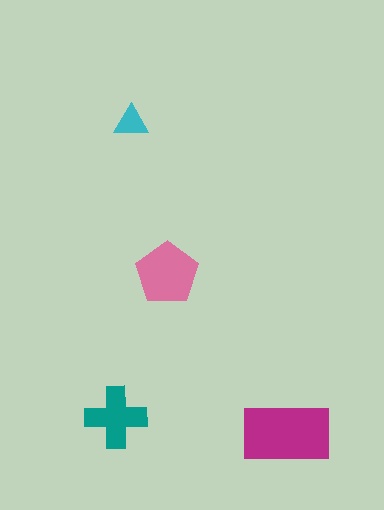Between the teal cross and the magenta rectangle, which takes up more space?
The magenta rectangle.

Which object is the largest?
The magenta rectangle.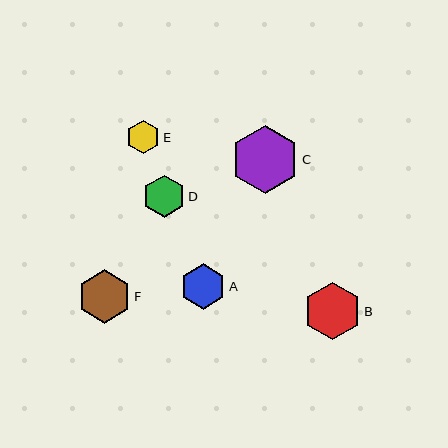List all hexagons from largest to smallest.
From largest to smallest: C, B, F, A, D, E.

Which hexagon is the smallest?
Hexagon E is the smallest with a size of approximately 33 pixels.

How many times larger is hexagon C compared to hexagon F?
Hexagon C is approximately 1.3 times the size of hexagon F.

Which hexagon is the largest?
Hexagon C is the largest with a size of approximately 68 pixels.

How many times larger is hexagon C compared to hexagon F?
Hexagon C is approximately 1.3 times the size of hexagon F.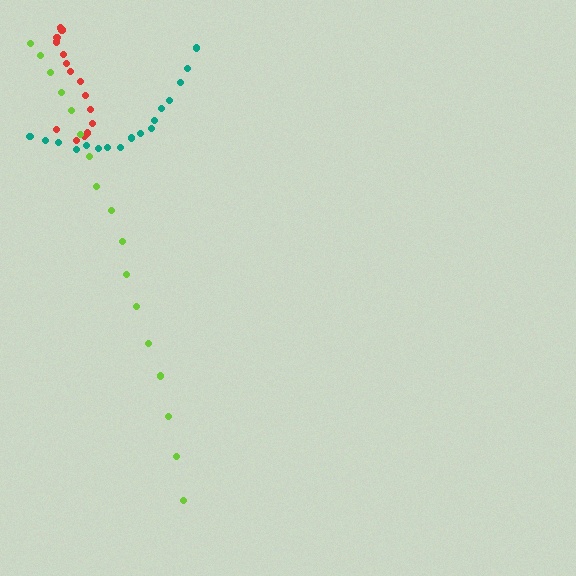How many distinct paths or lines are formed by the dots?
There are 3 distinct paths.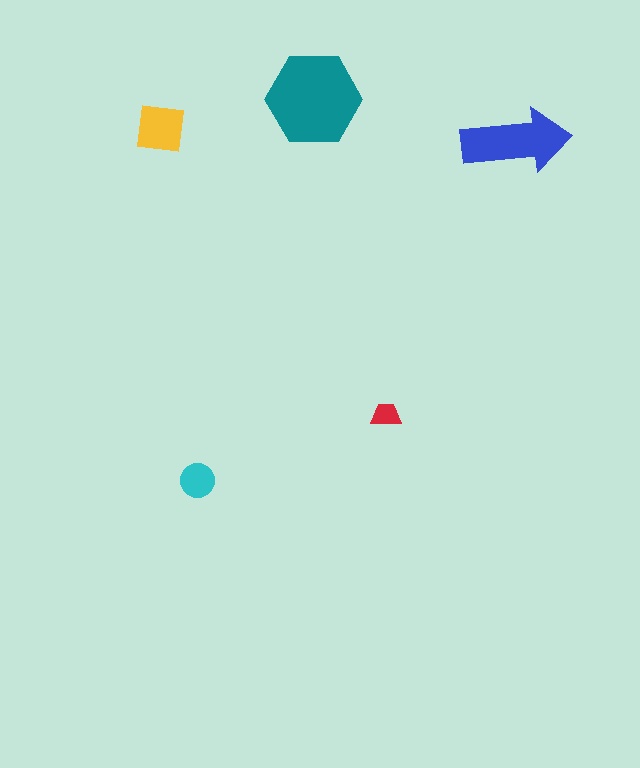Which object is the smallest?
The red trapezoid.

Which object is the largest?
The teal hexagon.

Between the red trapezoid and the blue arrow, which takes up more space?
The blue arrow.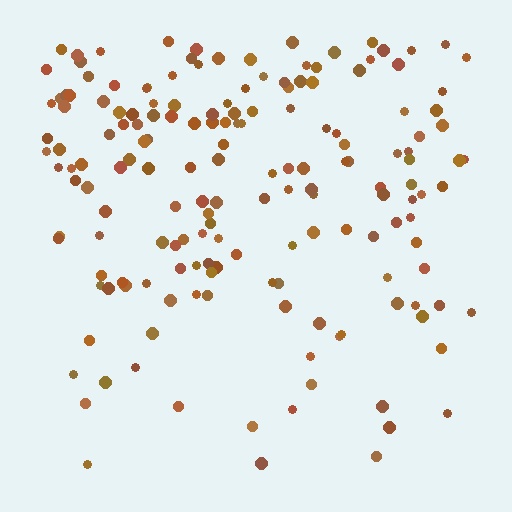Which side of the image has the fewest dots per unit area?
The bottom.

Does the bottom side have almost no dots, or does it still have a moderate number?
Still a moderate number, just noticeably fewer than the top.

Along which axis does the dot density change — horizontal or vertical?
Vertical.